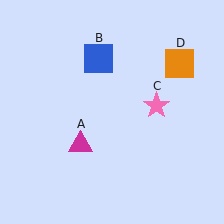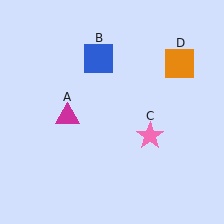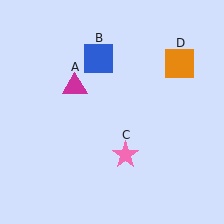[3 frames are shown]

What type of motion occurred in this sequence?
The magenta triangle (object A), pink star (object C) rotated clockwise around the center of the scene.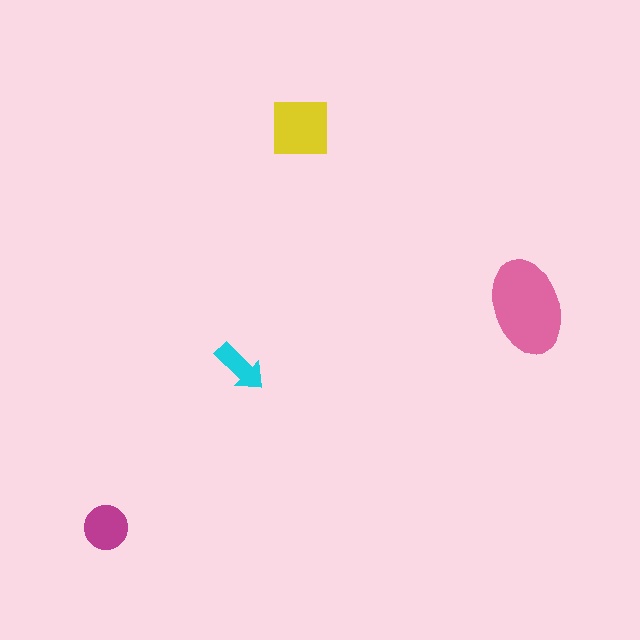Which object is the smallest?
The cyan arrow.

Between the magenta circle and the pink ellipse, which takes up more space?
The pink ellipse.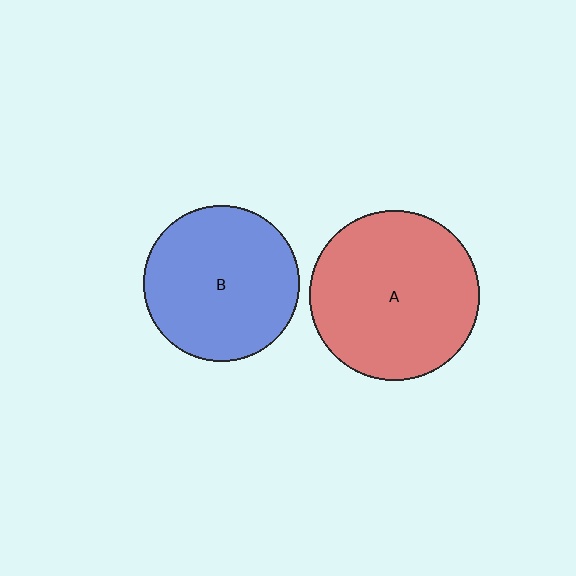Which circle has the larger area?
Circle A (red).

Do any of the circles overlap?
No, none of the circles overlap.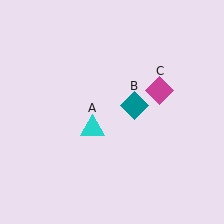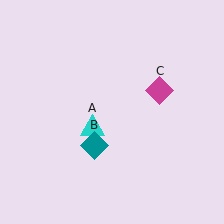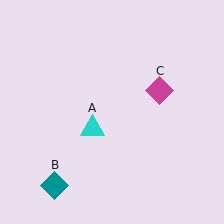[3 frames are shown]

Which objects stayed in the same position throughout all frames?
Cyan triangle (object A) and magenta diamond (object C) remained stationary.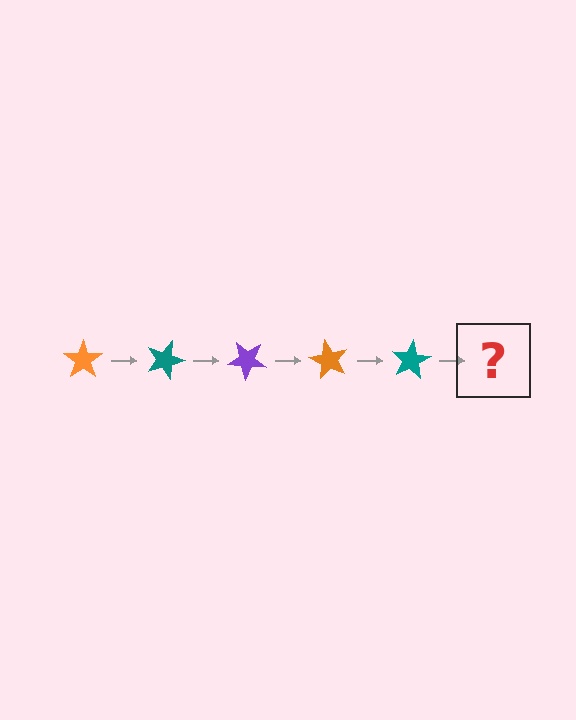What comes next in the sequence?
The next element should be a purple star, rotated 100 degrees from the start.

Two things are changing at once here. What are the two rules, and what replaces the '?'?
The two rules are that it rotates 20 degrees each step and the color cycles through orange, teal, and purple. The '?' should be a purple star, rotated 100 degrees from the start.